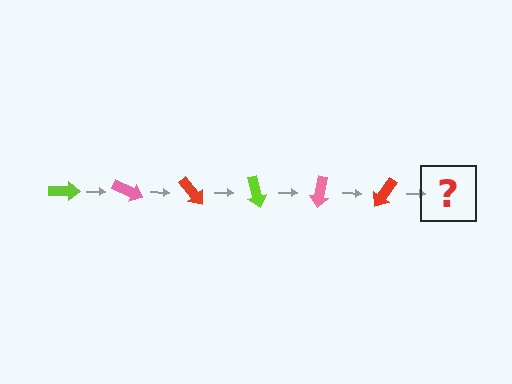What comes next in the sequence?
The next element should be a lime arrow, rotated 150 degrees from the start.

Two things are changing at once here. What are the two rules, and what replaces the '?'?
The two rules are that it rotates 25 degrees each step and the color cycles through lime, pink, and red. The '?' should be a lime arrow, rotated 150 degrees from the start.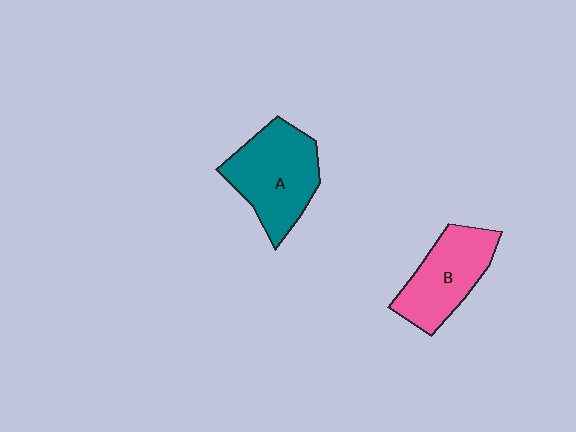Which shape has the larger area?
Shape A (teal).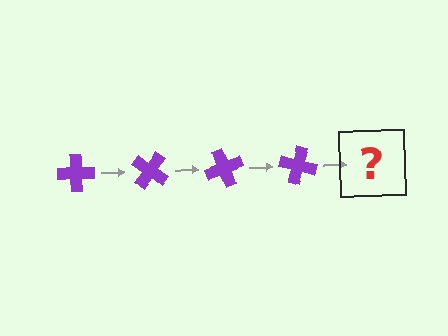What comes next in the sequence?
The next element should be a purple cross rotated 140 degrees.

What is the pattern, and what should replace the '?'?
The pattern is that the cross rotates 35 degrees each step. The '?' should be a purple cross rotated 140 degrees.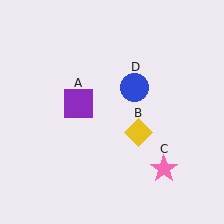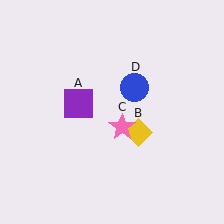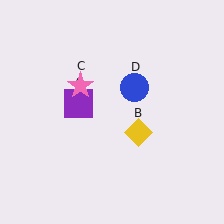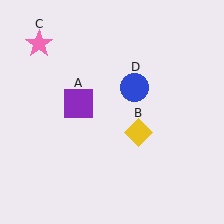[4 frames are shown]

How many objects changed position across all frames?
1 object changed position: pink star (object C).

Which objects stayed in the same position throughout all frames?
Purple square (object A) and yellow diamond (object B) and blue circle (object D) remained stationary.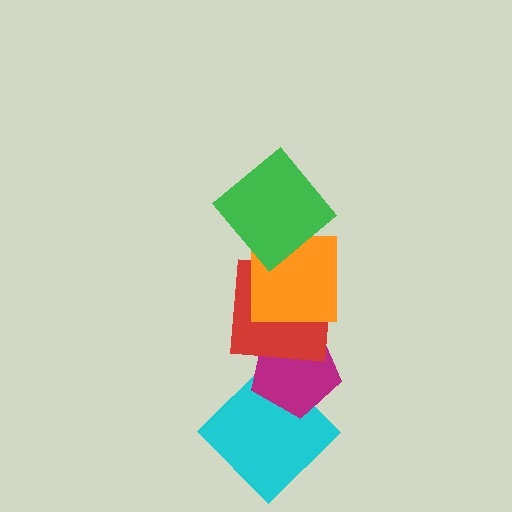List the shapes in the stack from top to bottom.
From top to bottom: the green diamond, the orange square, the red square, the magenta pentagon, the cyan diamond.